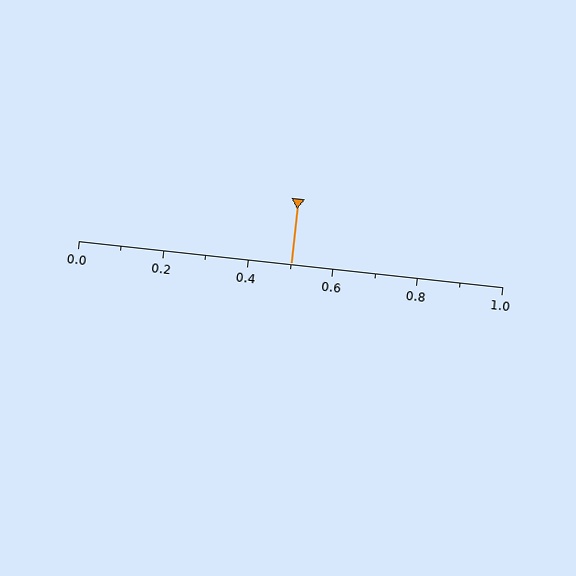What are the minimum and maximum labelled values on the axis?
The axis runs from 0.0 to 1.0.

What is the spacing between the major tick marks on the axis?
The major ticks are spaced 0.2 apart.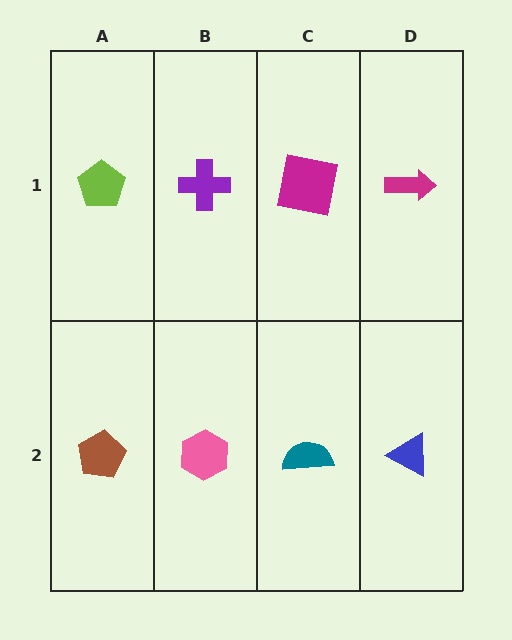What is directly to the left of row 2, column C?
A pink hexagon.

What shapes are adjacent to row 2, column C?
A magenta square (row 1, column C), a pink hexagon (row 2, column B), a blue triangle (row 2, column D).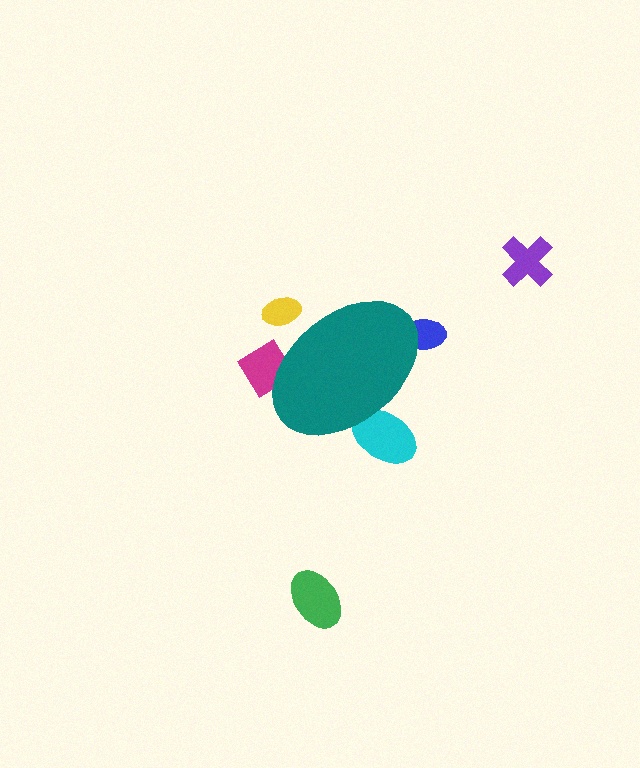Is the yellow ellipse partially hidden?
Yes, the yellow ellipse is partially hidden behind the teal ellipse.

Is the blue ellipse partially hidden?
Yes, the blue ellipse is partially hidden behind the teal ellipse.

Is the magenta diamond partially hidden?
Yes, the magenta diamond is partially hidden behind the teal ellipse.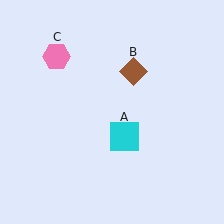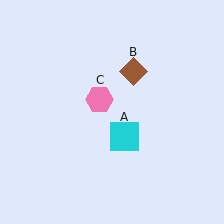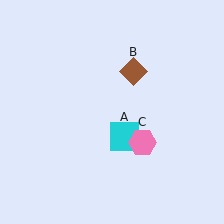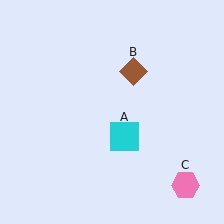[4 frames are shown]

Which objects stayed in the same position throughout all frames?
Cyan square (object A) and brown diamond (object B) remained stationary.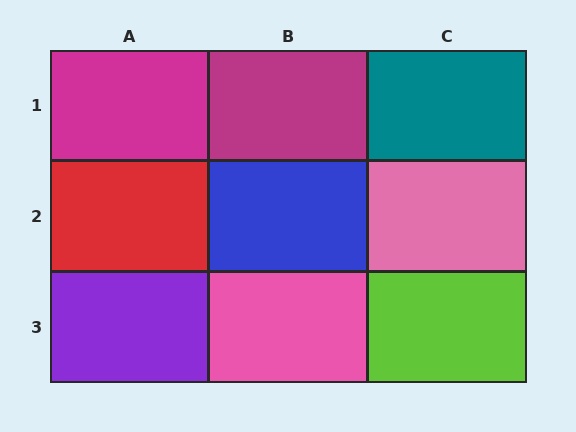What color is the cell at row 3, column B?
Pink.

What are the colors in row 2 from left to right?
Red, blue, pink.